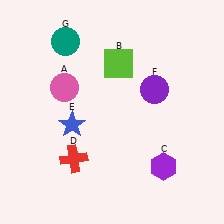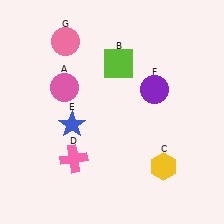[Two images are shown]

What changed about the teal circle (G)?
In Image 1, G is teal. In Image 2, it changed to pink.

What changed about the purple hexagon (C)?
In Image 1, C is purple. In Image 2, it changed to yellow.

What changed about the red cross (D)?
In Image 1, D is red. In Image 2, it changed to pink.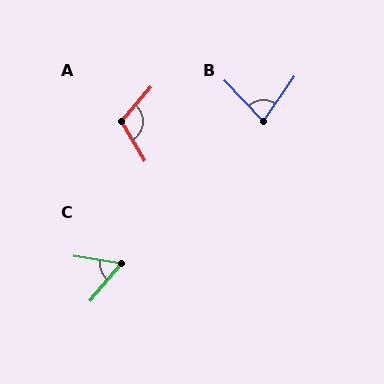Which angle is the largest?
A, at approximately 109 degrees.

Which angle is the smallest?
C, at approximately 59 degrees.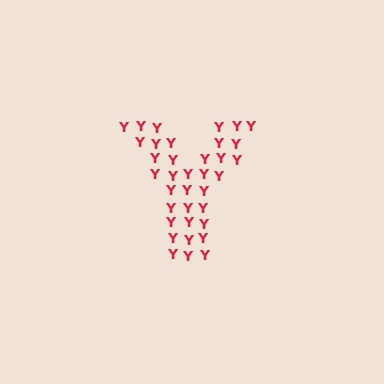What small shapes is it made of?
It is made of small letter Y's.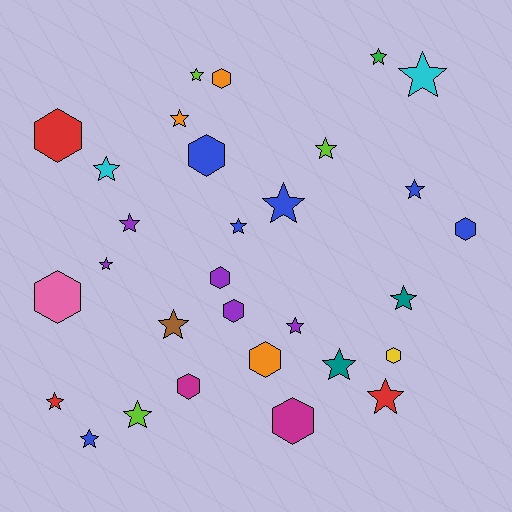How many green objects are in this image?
There is 1 green object.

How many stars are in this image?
There are 19 stars.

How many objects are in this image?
There are 30 objects.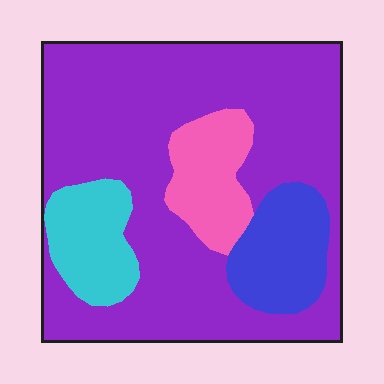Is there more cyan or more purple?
Purple.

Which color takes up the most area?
Purple, at roughly 70%.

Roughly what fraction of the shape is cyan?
Cyan covers roughly 10% of the shape.